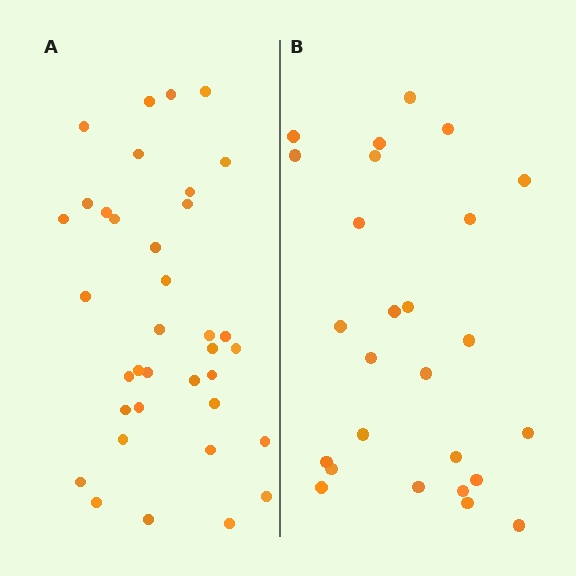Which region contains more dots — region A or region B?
Region A (the left region) has more dots.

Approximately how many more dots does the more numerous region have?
Region A has roughly 10 or so more dots than region B.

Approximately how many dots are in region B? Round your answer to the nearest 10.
About 30 dots. (The exact count is 26, which rounds to 30.)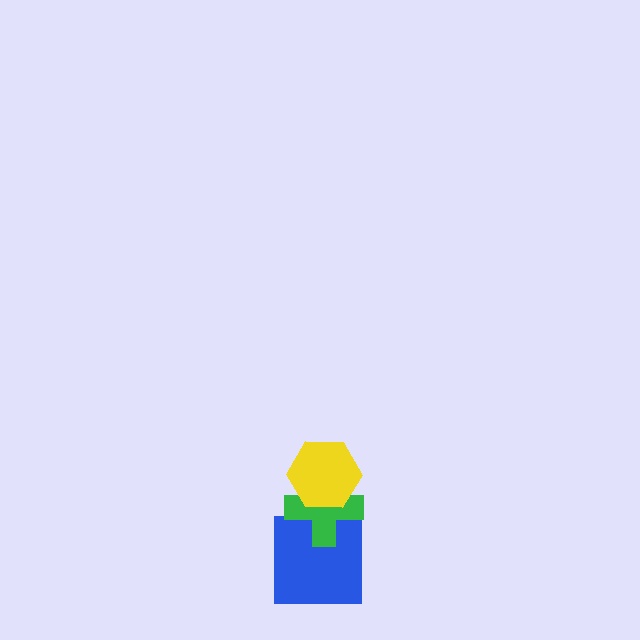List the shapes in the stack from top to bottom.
From top to bottom: the yellow hexagon, the green cross, the blue square.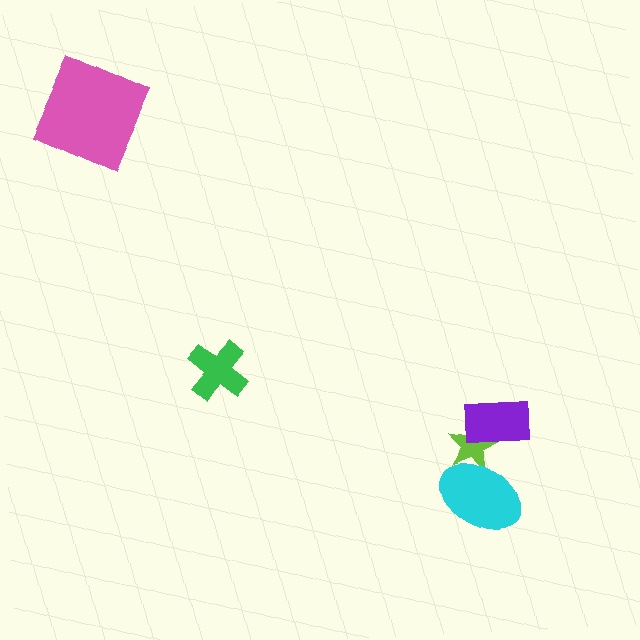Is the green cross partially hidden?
No, no other shape covers it.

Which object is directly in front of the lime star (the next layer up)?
The purple rectangle is directly in front of the lime star.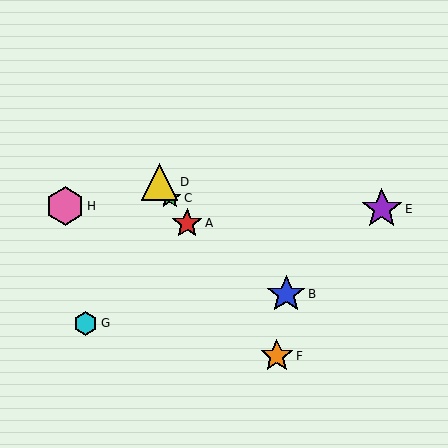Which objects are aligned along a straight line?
Objects A, C, D, F are aligned along a straight line.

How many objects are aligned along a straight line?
4 objects (A, C, D, F) are aligned along a straight line.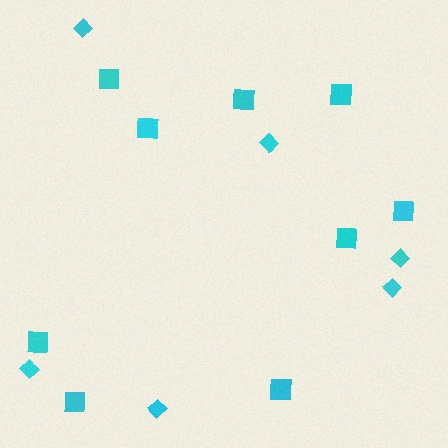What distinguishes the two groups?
There are 2 groups: one group of squares (9) and one group of diamonds (6).